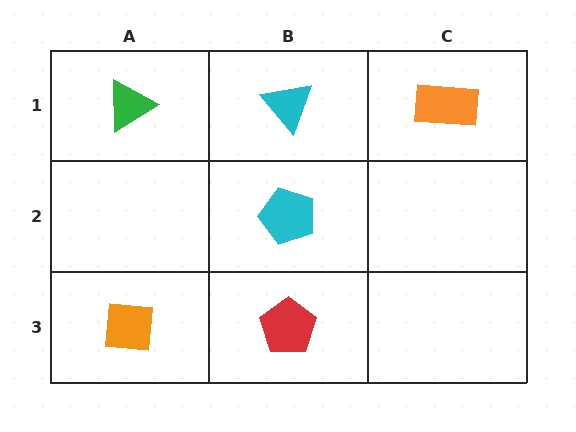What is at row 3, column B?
A red pentagon.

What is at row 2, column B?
A cyan pentagon.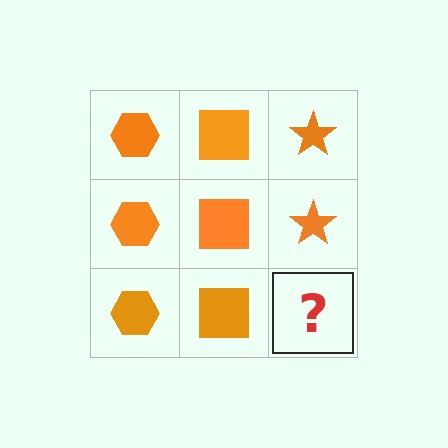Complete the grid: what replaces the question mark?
The question mark should be replaced with an orange star.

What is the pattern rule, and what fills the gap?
The rule is that each column has a consistent shape. The gap should be filled with an orange star.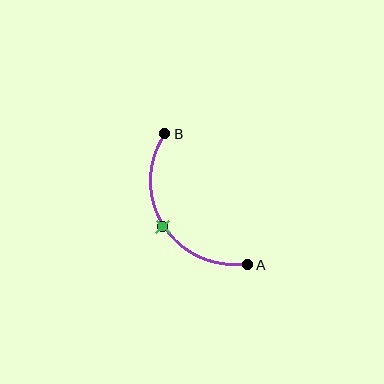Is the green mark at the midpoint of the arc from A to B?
Yes. The green mark lies on the arc at equal arc-length from both A and B — it is the arc midpoint.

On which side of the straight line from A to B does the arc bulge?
The arc bulges to the left of the straight line connecting A and B.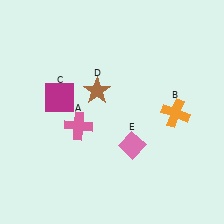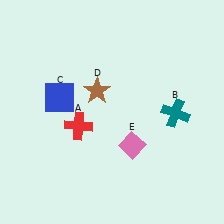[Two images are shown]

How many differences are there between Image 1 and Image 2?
There are 3 differences between the two images.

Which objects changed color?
A changed from pink to red. B changed from orange to teal. C changed from magenta to blue.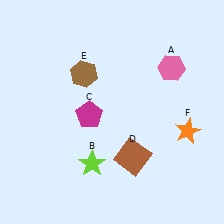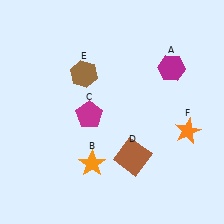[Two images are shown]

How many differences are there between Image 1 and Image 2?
There are 2 differences between the two images.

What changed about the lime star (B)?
In Image 1, B is lime. In Image 2, it changed to orange.